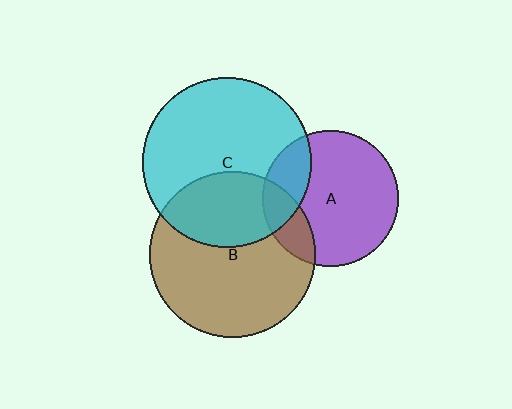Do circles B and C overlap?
Yes.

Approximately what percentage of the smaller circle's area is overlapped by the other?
Approximately 35%.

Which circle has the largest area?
Circle C (cyan).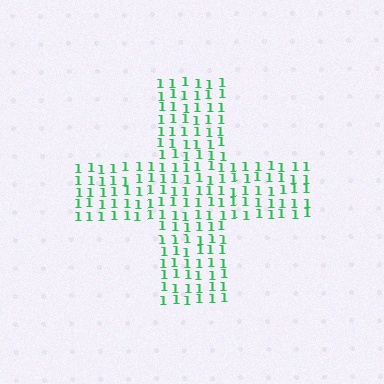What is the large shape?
The large shape is a cross.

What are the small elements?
The small elements are digit 1's.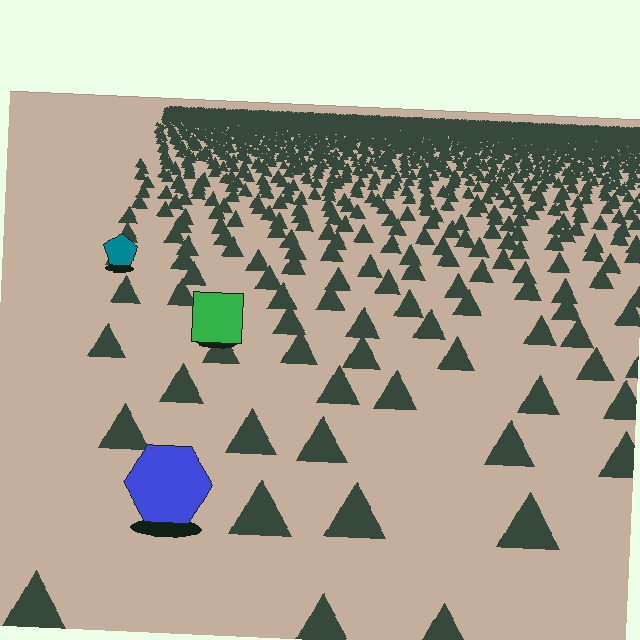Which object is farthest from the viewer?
The teal pentagon is farthest from the viewer. It appears smaller and the ground texture around it is denser.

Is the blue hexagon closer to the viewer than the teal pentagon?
Yes. The blue hexagon is closer — you can tell from the texture gradient: the ground texture is coarser near it.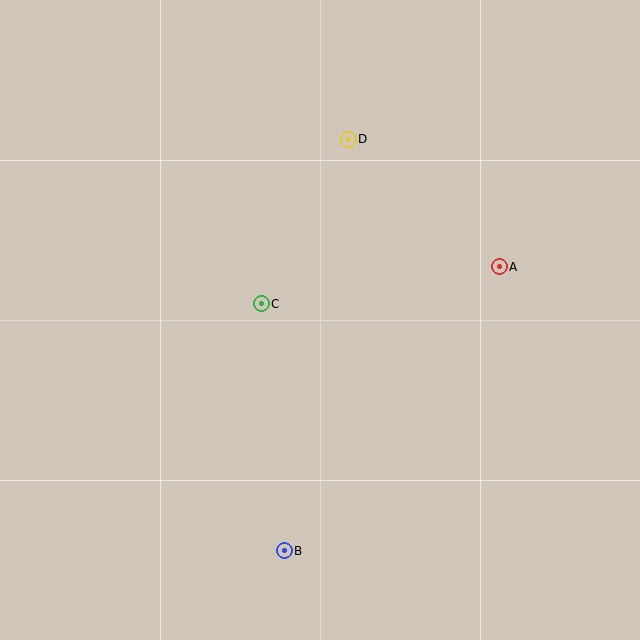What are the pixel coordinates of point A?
Point A is at (499, 267).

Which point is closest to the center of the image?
Point C at (261, 304) is closest to the center.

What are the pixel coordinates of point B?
Point B is at (284, 551).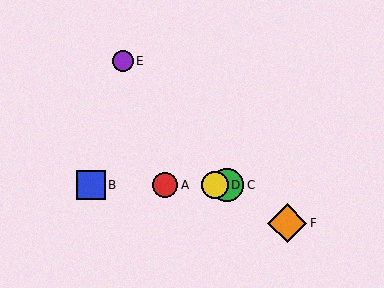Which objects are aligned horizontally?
Objects A, B, C, D are aligned horizontally.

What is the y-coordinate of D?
Object D is at y≈185.